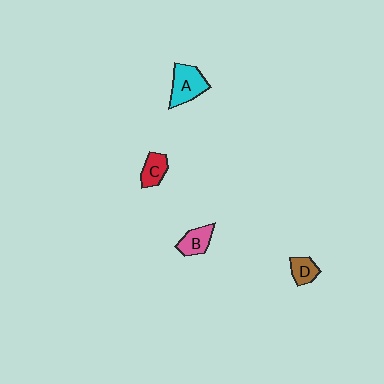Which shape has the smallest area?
Shape D (brown).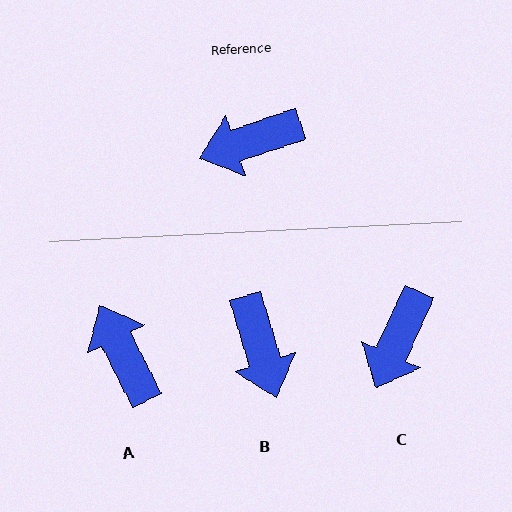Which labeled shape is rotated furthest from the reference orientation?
B, about 89 degrees away.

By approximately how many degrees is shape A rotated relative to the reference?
Approximately 82 degrees clockwise.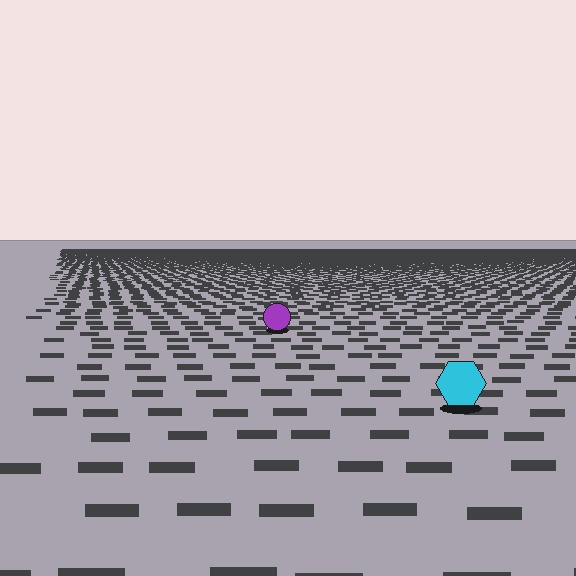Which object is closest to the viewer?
The cyan hexagon is closest. The texture marks near it are larger and more spread out.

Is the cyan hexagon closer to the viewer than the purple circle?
Yes. The cyan hexagon is closer — you can tell from the texture gradient: the ground texture is coarser near it.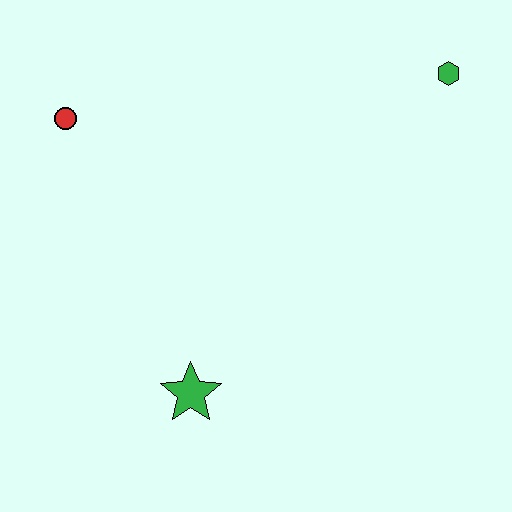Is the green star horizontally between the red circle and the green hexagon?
Yes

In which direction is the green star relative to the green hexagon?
The green star is below the green hexagon.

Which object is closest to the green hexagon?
The red circle is closest to the green hexagon.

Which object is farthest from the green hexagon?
The green star is farthest from the green hexagon.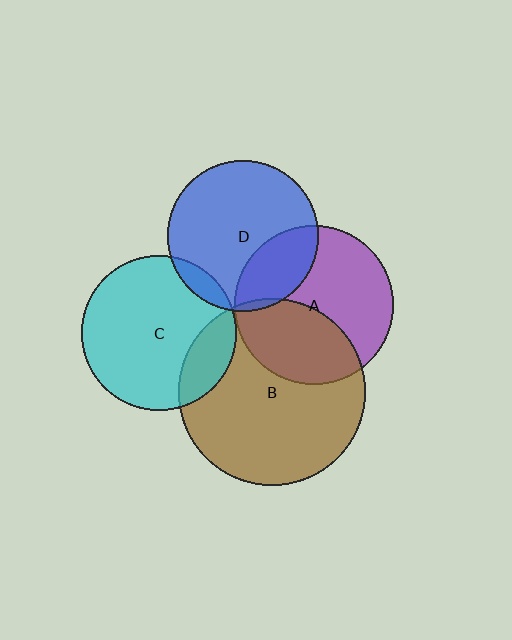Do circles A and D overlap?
Yes.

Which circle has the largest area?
Circle B (brown).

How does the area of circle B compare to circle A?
Approximately 1.4 times.